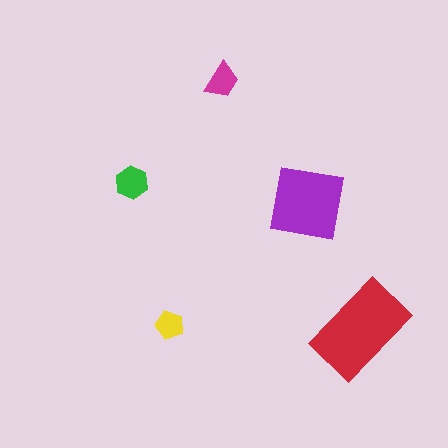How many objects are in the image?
There are 5 objects in the image.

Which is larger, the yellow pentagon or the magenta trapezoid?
The magenta trapezoid.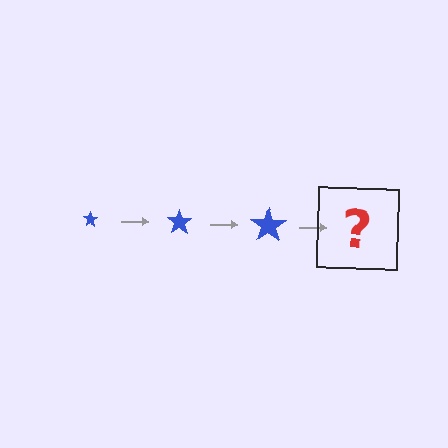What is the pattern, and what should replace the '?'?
The pattern is that the star gets progressively larger each step. The '?' should be a blue star, larger than the previous one.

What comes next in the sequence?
The next element should be a blue star, larger than the previous one.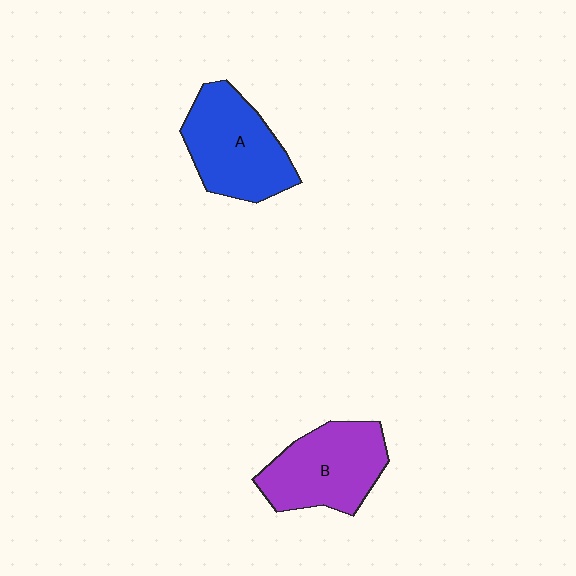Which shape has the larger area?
Shape A (blue).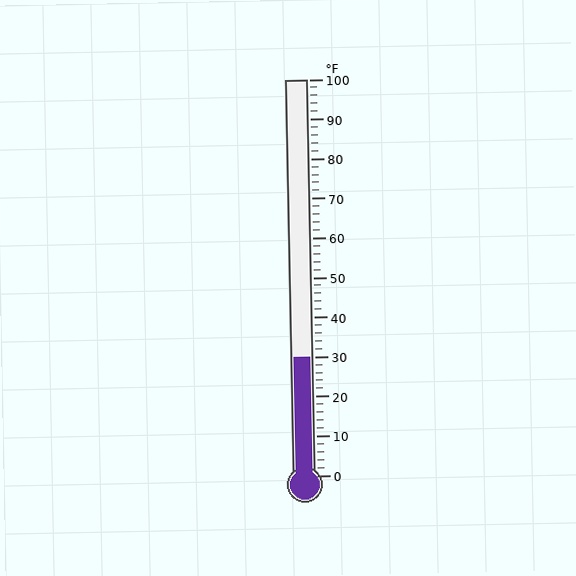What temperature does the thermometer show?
The thermometer shows approximately 30°F.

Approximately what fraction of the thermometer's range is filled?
The thermometer is filled to approximately 30% of its range.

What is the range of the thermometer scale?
The thermometer scale ranges from 0°F to 100°F.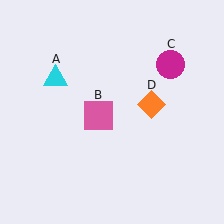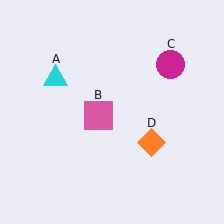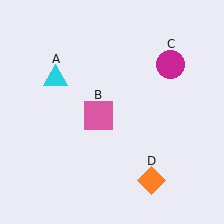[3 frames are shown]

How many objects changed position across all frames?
1 object changed position: orange diamond (object D).